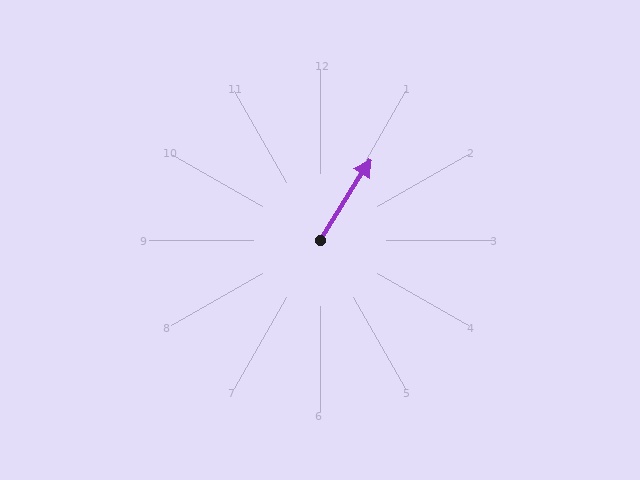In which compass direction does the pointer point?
Northeast.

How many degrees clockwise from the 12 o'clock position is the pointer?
Approximately 32 degrees.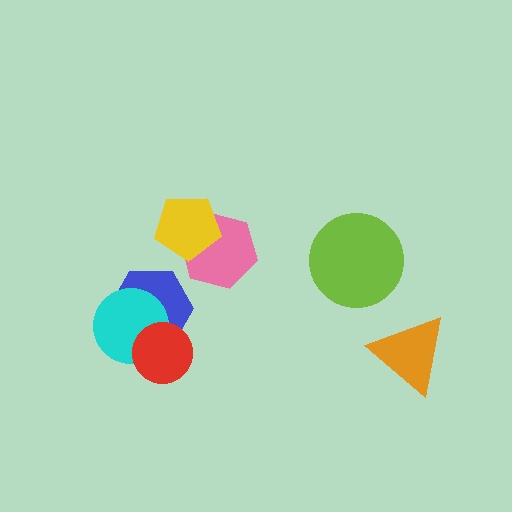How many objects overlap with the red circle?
2 objects overlap with the red circle.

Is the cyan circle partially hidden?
Yes, it is partially covered by another shape.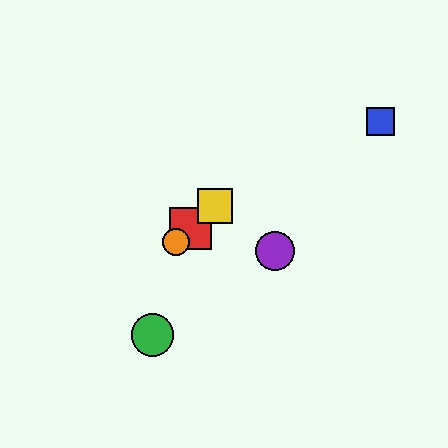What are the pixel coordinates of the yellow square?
The yellow square is at (215, 206).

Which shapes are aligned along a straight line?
The red square, the yellow square, the orange circle are aligned along a straight line.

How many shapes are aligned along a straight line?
3 shapes (the red square, the yellow square, the orange circle) are aligned along a straight line.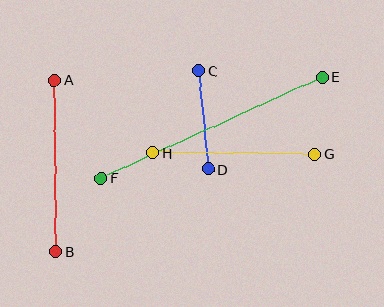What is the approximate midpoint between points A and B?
The midpoint is at approximately (55, 166) pixels.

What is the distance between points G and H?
The distance is approximately 162 pixels.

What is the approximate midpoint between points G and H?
The midpoint is at approximately (234, 153) pixels.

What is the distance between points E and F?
The distance is approximately 243 pixels.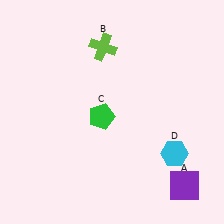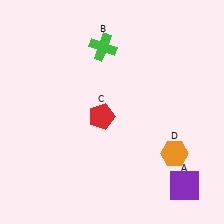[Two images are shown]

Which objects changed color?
B changed from lime to green. C changed from green to red. D changed from cyan to orange.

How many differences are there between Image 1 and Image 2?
There are 3 differences between the two images.